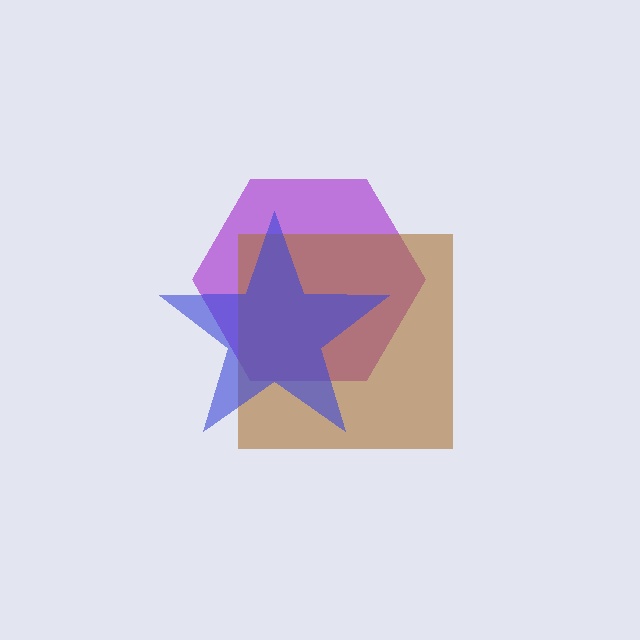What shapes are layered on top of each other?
The layered shapes are: a purple hexagon, a brown square, a blue star.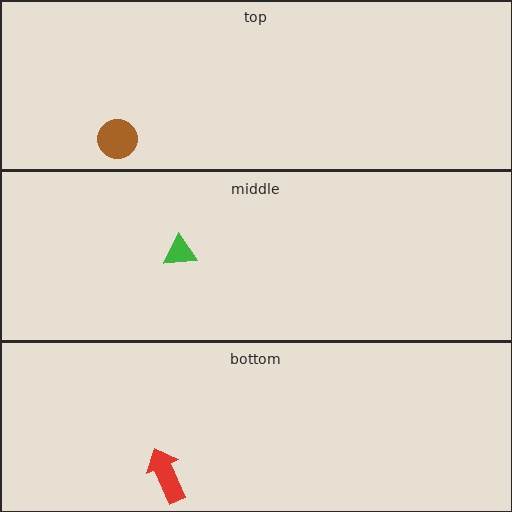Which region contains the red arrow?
The bottom region.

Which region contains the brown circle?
The top region.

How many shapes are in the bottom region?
1.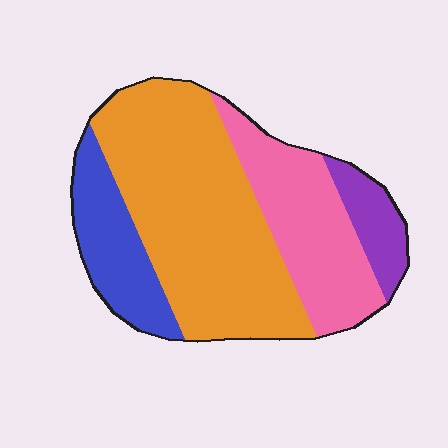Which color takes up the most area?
Orange, at roughly 50%.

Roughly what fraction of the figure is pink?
Pink takes up between a quarter and a half of the figure.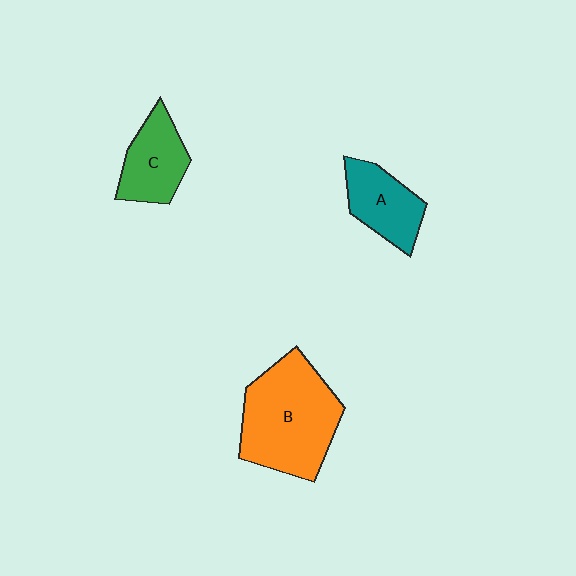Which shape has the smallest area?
Shape A (teal).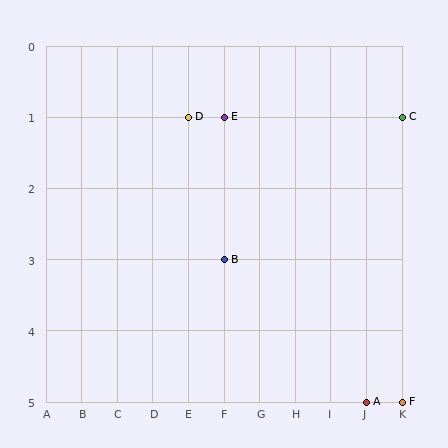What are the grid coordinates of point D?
Point D is at grid coordinates (E, 1).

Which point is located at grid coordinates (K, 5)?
Point F is at (K, 5).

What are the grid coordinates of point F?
Point F is at grid coordinates (K, 5).